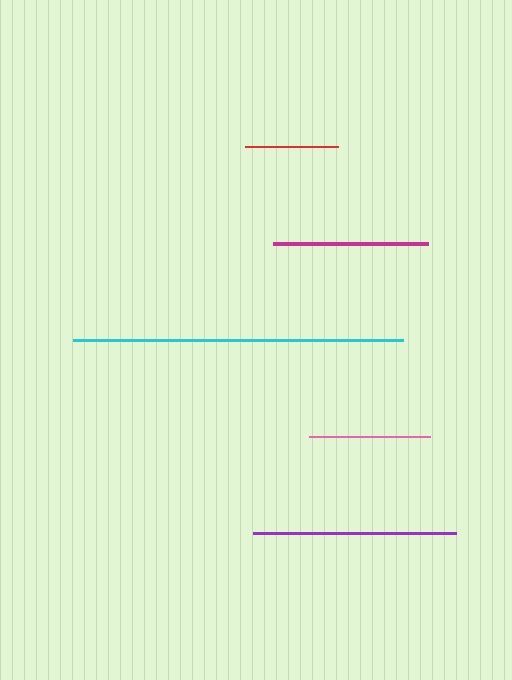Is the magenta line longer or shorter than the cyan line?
The cyan line is longer than the magenta line.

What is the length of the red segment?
The red segment is approximately 93 pixels long.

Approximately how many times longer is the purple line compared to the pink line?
The purple line is approximately 1.7 times the length of the pink line.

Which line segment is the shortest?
The red line is the shortest at approximately 93 pixels.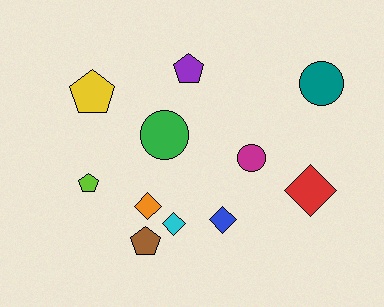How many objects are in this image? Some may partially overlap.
There are 11 objects.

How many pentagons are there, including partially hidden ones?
There are 4 pentagons.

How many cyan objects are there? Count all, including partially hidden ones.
There is 1 cyan object.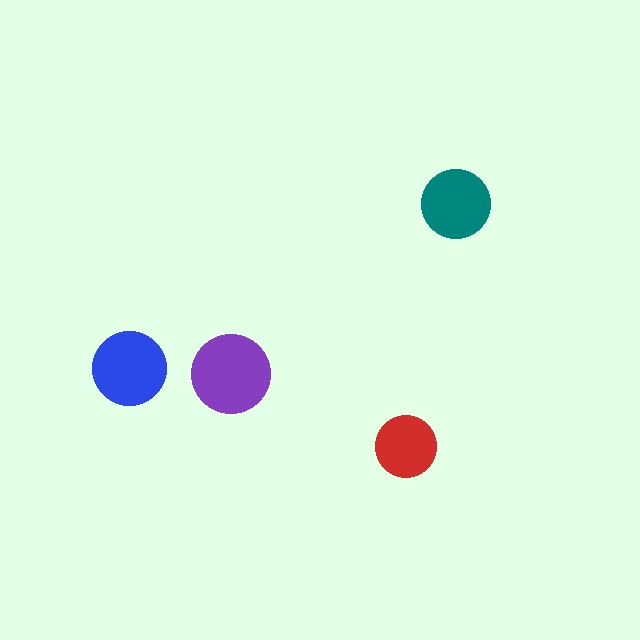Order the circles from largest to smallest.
the purple one, the blue one, the teal one, the red one.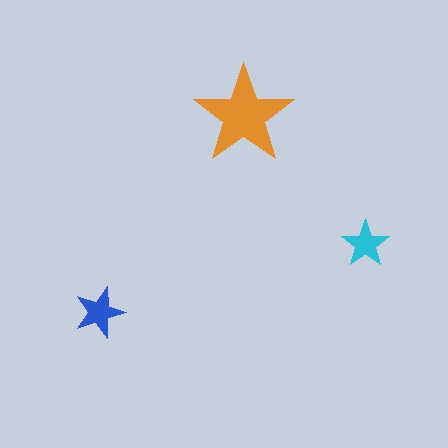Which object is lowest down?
The blue star is bottommost.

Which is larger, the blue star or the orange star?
The orange one.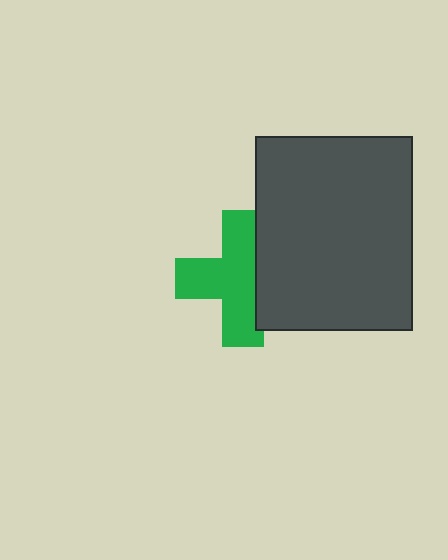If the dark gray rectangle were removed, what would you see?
You would see the complete green cross.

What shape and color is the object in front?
The object in front is a dark gray rectangle.